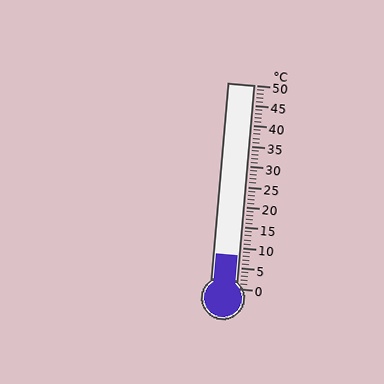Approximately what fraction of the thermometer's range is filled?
The thermometer is filled to approximately 15% of its range.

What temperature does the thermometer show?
The thermometer shows approximately 8°C.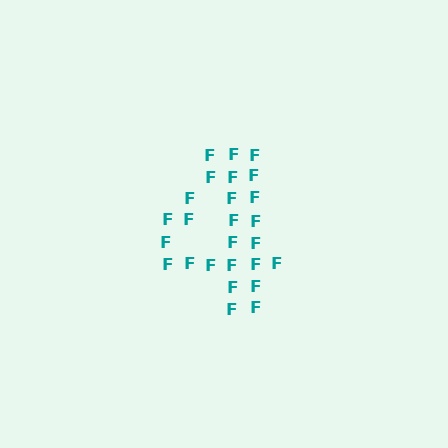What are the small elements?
The small elements are letter F's.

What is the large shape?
The large shape is the digit 4.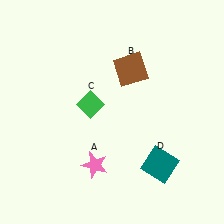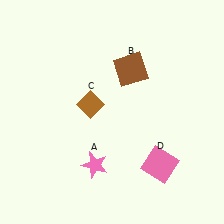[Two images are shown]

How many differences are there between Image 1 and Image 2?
There are 2 differences between the two images.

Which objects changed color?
C changed from green to brown. D changed from teal to pink.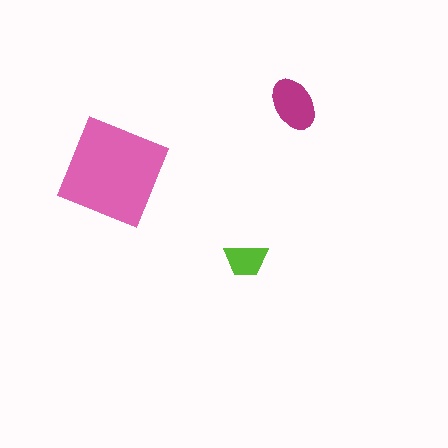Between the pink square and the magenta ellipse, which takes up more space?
The pink square.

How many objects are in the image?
There are 3 objects in the image.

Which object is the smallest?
The lime trapezoid.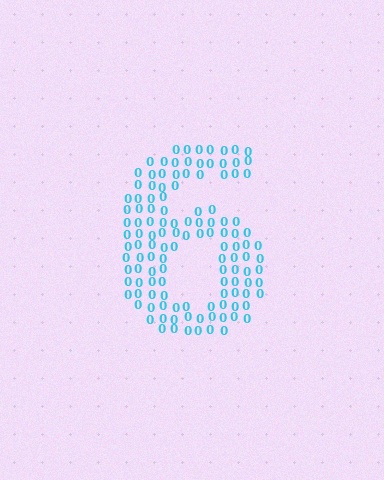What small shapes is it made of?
It is made of small digit 0's.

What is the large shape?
The large shape is the digit 6.